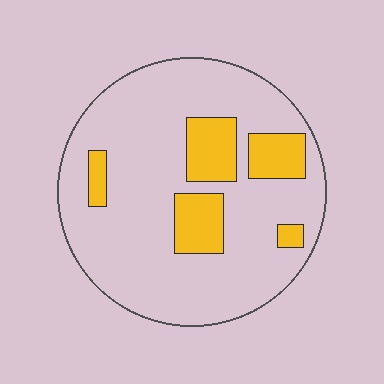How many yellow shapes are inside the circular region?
5.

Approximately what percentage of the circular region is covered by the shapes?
Approximately 20%.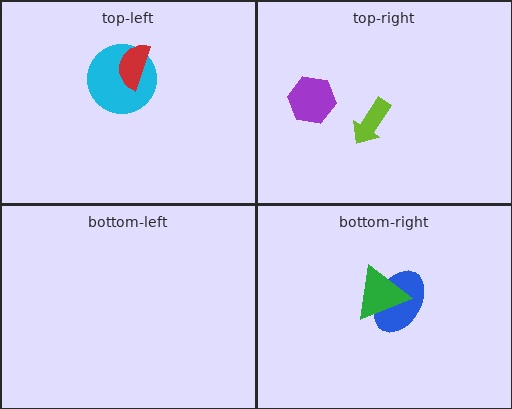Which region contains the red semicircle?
The top-left region.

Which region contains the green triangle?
The bottom-right region.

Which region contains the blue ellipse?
The bottom-right region.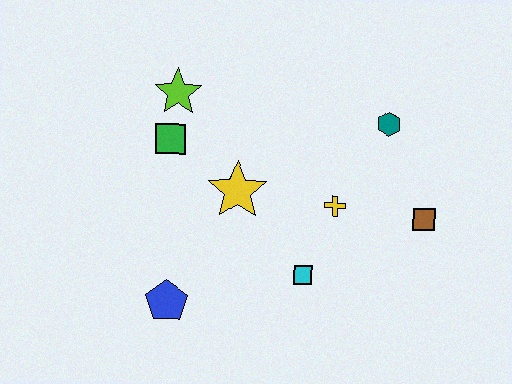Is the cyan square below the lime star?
Yes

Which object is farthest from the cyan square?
The lime star is farthest from the cyan square.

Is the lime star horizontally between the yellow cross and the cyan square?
No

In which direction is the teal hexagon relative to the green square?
The teal hexagon is to the right of the green square.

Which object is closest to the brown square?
The yellow cross is closest to the brown square.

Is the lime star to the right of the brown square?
No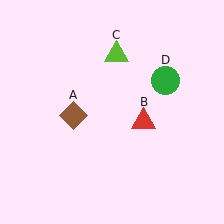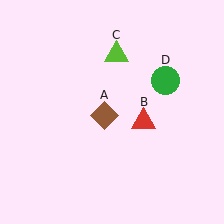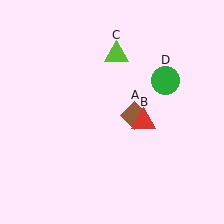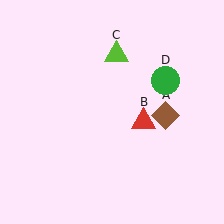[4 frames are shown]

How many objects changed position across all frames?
1 object changed position: brown diamond (object A).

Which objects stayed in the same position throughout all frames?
Red triangle (object B) and lime triangle (object C) and green circle (object D) remained stationary.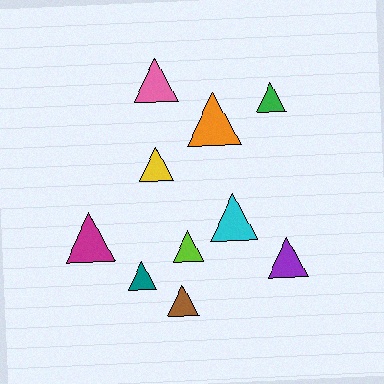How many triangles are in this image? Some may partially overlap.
There are 10 triangles.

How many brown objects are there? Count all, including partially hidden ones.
There is 1 brown object.